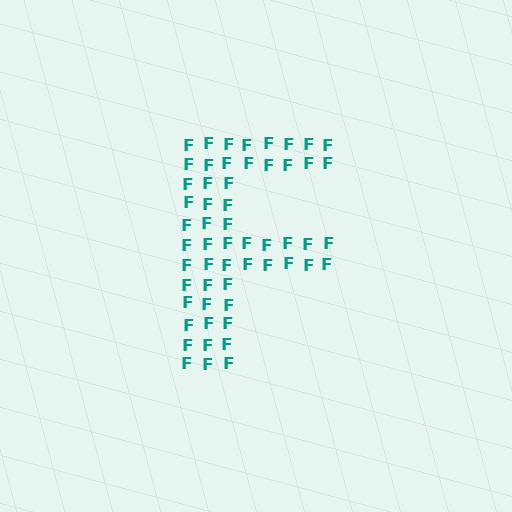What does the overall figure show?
The overall figure shows the letter F.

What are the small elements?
The small elements are letter F's.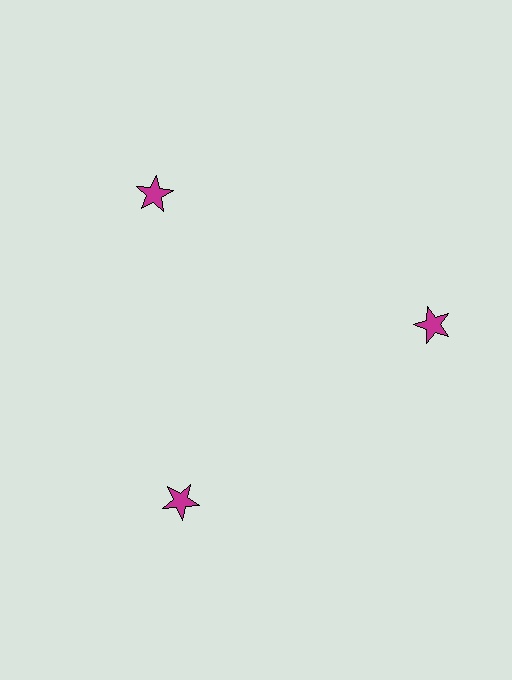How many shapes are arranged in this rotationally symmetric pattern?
There are 3 shapes, arranged in 3 groups of 1.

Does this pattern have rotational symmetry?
Yes, this pattern has 3-fold rotational symmetry. It looks the same after rotating 120 degrees around the center.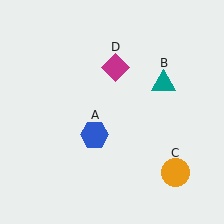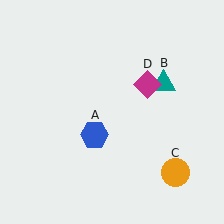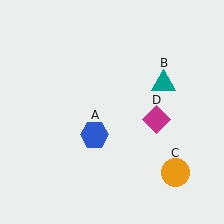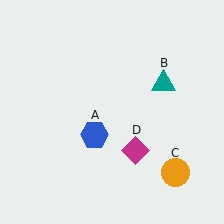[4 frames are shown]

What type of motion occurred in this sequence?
The magenta diamond (object D) rotated clockwise around the center of the scene.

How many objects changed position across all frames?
1 object changed position: magenta diamond (object D).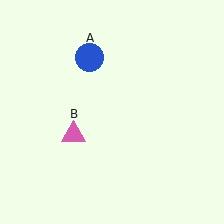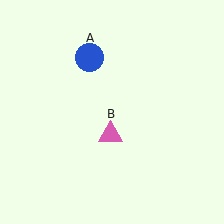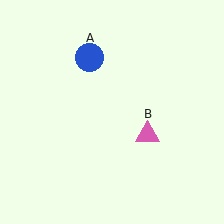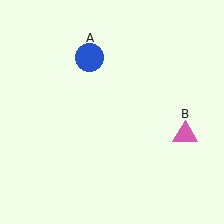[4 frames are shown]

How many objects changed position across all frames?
1 object changed position: pink triangle (object B).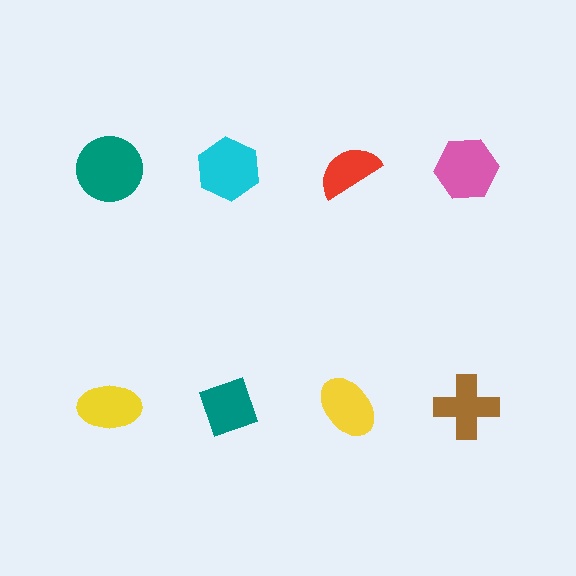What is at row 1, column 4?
A pink hexagon.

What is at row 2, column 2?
A teal diamond.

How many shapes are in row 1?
4 shapes.